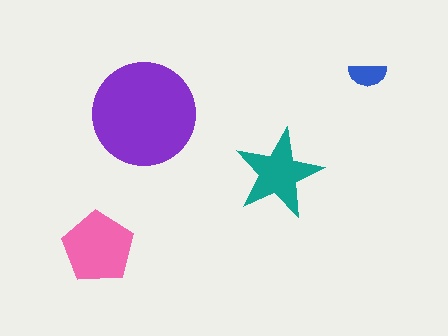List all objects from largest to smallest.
The purple circle, the pink pentagon, the teal star, the blue semicircle.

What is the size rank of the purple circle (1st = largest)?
1st.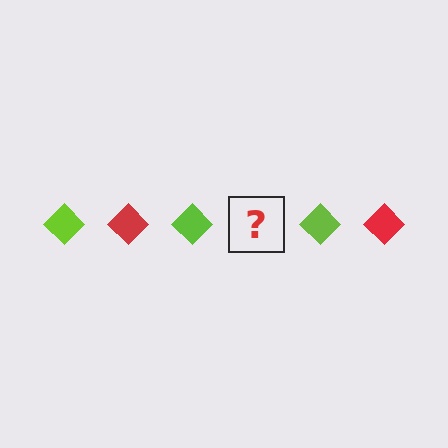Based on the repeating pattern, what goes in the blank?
The blank should be a red diamond.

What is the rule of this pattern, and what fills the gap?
The rule is that the pattern cycles through lime, red diamonds. The gap should be filled with a red diamond.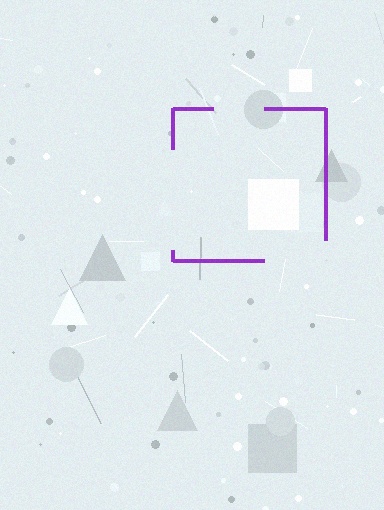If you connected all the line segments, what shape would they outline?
They would outline a square.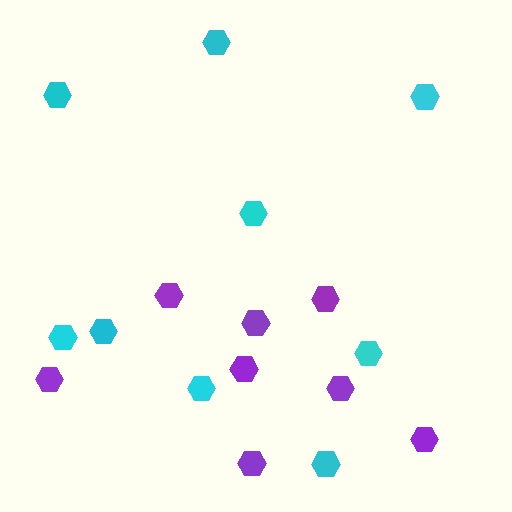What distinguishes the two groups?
There are 2 groups: one group of purple hexagons (8) and one group of cyan hexagons (9).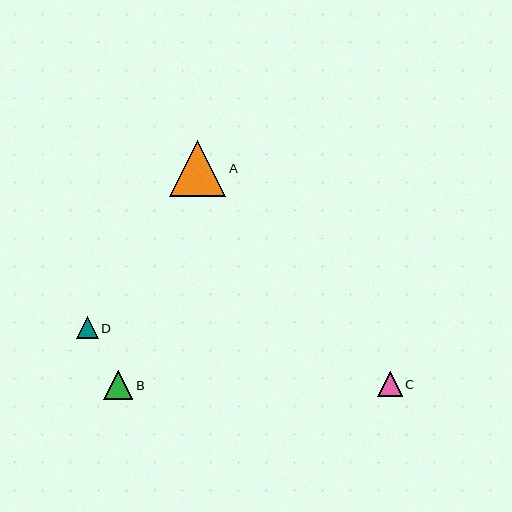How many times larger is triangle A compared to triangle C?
Triangle A is approximately 2.3 times the size of triangle C.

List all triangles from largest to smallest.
From largest to smallest: A, B, C, D.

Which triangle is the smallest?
Triangle D is the smallest with a size of approximately 22 pixels.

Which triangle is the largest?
Triangle A is the largest with a size of approximately 57 pixels.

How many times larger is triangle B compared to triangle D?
Triangle B is approximately 1.3 times the size of triangle D.